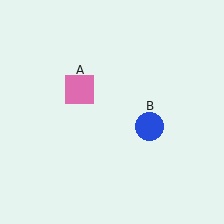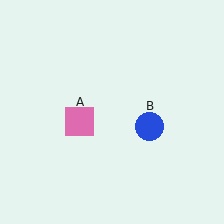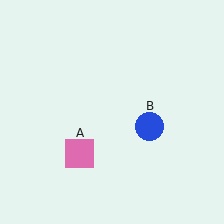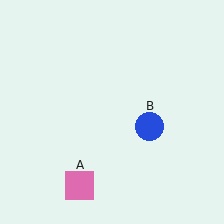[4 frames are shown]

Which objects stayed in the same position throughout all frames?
Blue circle (object B) remained stationary.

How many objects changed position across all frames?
1 object changed position: pink square (object A).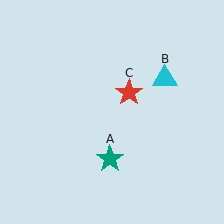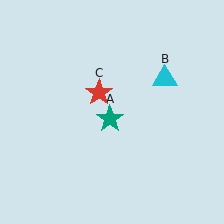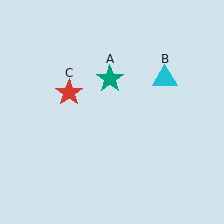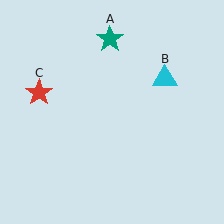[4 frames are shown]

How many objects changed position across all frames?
2 objects changed position: teal star (object A), red star (object C).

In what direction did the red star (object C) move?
The red star (object C) moved left.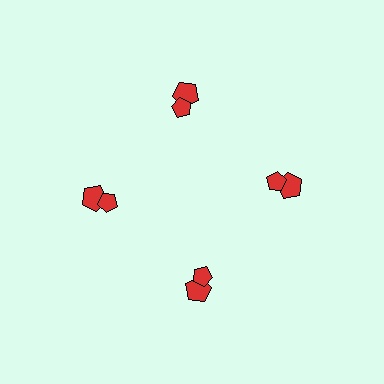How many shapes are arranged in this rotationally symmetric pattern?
There are 8 shapes, arranged in 4 groups of 2.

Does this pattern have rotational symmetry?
Yes, this pattern has 4-fold rotational symmetry. It looks the same after rotating 90 degrees around the center.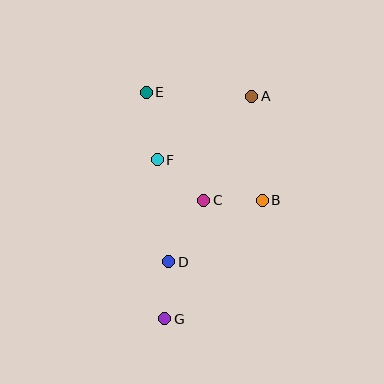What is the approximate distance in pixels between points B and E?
The distance between B and E is approximately 159 pixels.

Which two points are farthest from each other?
Points A and G are farthest from each other.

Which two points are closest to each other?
Points D and G are closest to each other.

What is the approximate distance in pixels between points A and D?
The distance between A and D is approximately 185 pixels.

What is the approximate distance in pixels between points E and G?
The distance between E and G is approximately 227 pixels.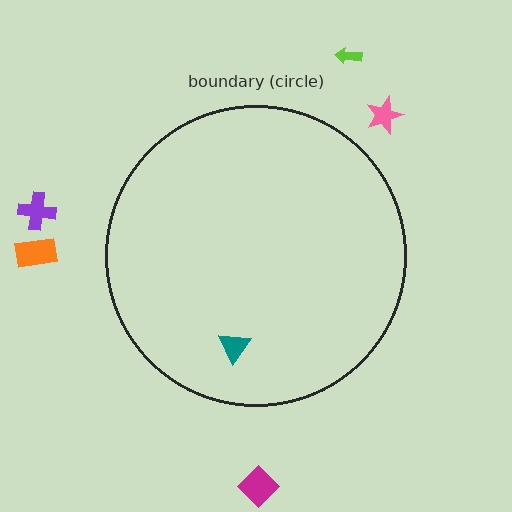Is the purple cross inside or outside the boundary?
Outside.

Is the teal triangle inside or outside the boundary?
Inside.